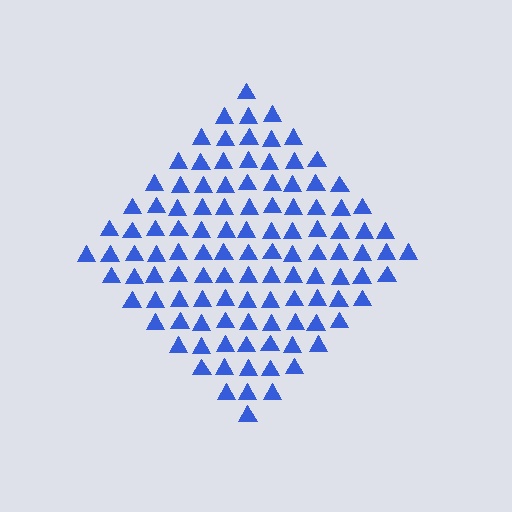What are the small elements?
The small elements are triangles.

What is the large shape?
The large shape is a diamond.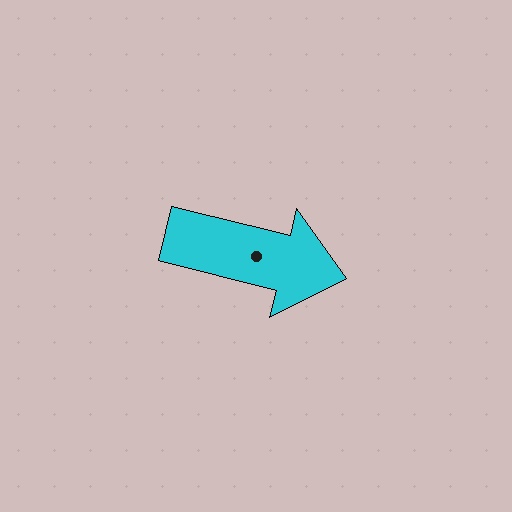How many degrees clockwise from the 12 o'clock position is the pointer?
Approximately 104 degrees.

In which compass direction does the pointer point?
East.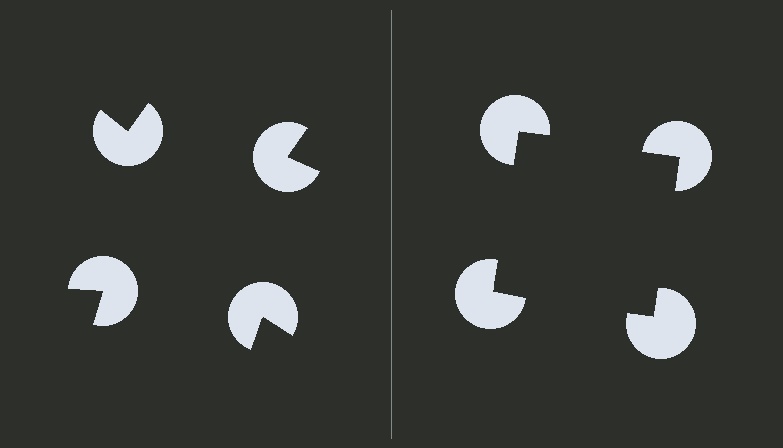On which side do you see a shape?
An illusory square appears on the right side. On the left side the wedge cuts are rotated, so no coherent shape forms.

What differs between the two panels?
The pac-man discs are positioned identically on both sides; only the wedge orientations differ. On the right they align to a square; on the left they are misaligned.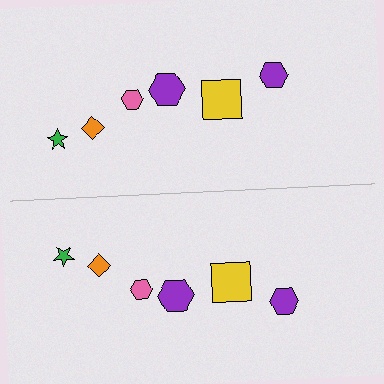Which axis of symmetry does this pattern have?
The pattern has a horizontal axis of symmetry running through the center of the image.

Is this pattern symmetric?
Yes, this pattern has bilateral (reflection) symmetry.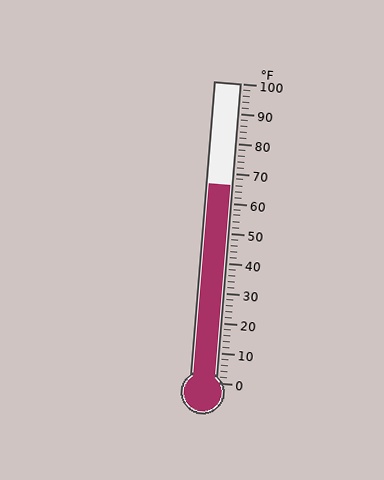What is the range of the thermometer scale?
The thermometer scale ranges from 0°F to 100°F.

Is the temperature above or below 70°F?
The temperature is below 70°F.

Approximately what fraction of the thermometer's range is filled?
The thermometer is filled to approximately 65% of its range.